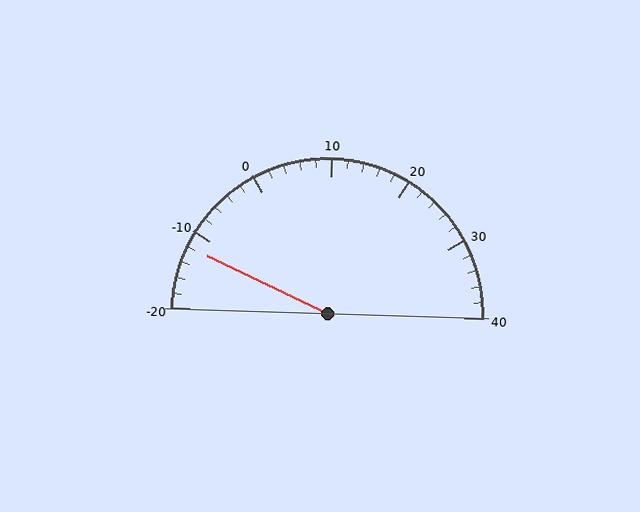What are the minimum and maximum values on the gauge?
The gauge ranges from -20 to 40.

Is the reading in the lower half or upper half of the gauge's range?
The reading is in the lower half of the range (-20 to 40).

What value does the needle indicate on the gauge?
The needle indicates approximately -12.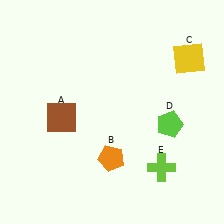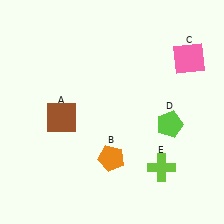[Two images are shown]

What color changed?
The square (C) changed from yellow in Image 1 to pink in Image 2.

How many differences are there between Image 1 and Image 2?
There is 1 difference between the two images.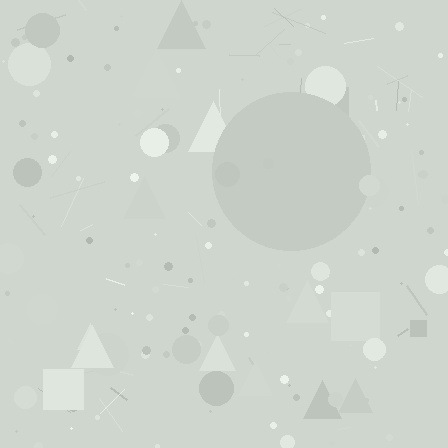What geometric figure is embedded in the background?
A circle is embedded in the background.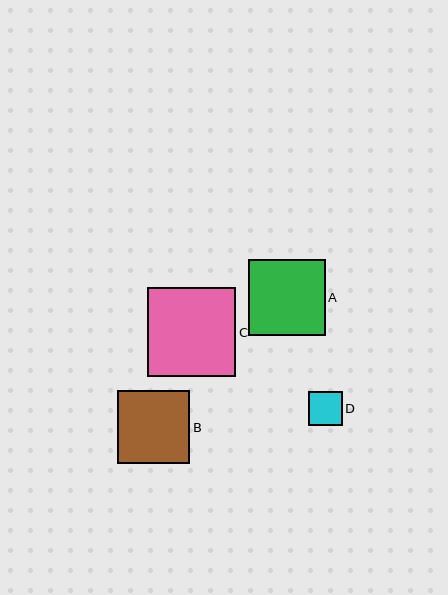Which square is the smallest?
Square D is the smallest with a size of approximately 34 pixels.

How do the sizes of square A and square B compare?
Square A and square B are approximately the same size.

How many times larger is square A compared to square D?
Square A is approximately 2.2 times the size of square D.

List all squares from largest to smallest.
From largest to smallest: C, A, B, D.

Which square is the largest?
Square C is the largest with a size of approximately 89 pixels.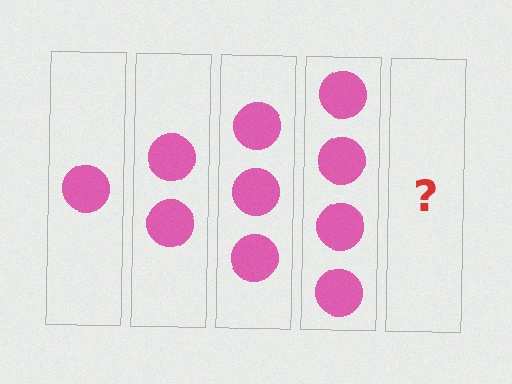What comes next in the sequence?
The next element should be 5 circles.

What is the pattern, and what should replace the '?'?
The pattern is that each step adds one more circle. The '?' should be 5 circles.